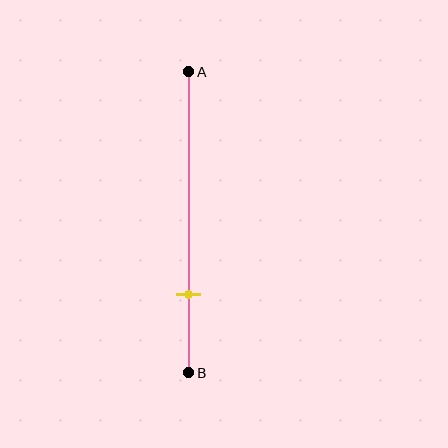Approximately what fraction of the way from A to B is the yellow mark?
The yellow mark is approximately 75% of the way from A to B.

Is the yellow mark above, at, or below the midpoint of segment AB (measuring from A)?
The yellow mark is below the midpoint of segment AB.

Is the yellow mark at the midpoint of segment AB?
No, the mark is at about 75% from A, not at the 50% midpoint.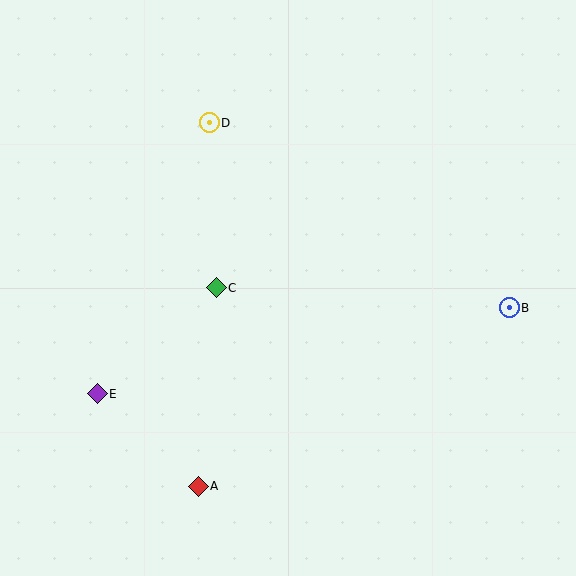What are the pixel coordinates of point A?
Point A is at (198, 486).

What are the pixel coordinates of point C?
Point C is at (216, 288).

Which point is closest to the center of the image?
Point C at (216, 288) is closest to the center.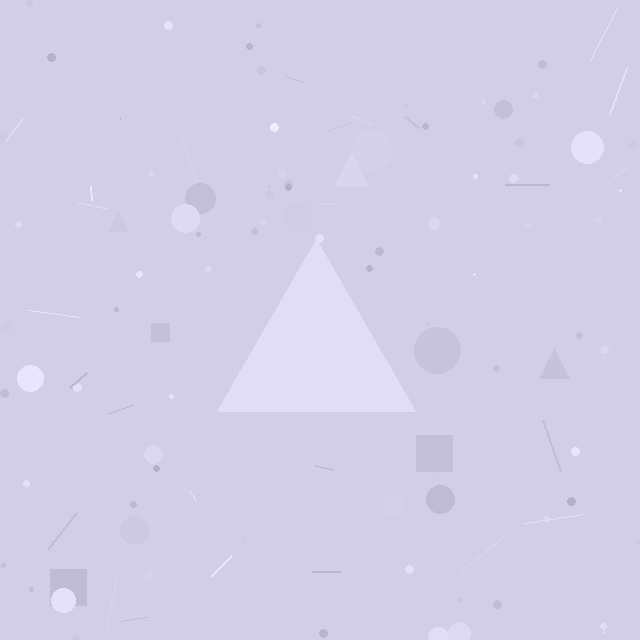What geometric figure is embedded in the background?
A triangle is embedded in the background.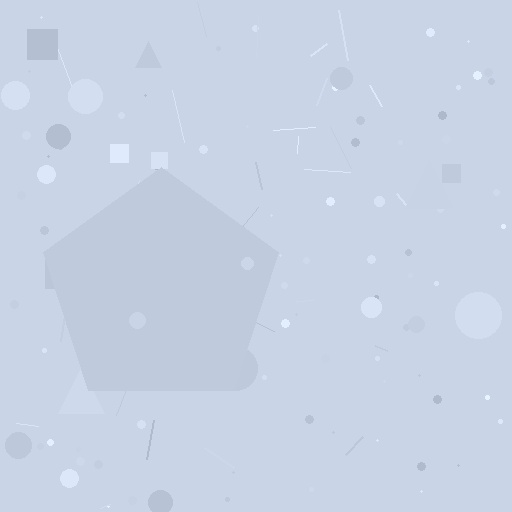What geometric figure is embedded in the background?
A pentagon is embedded in the background.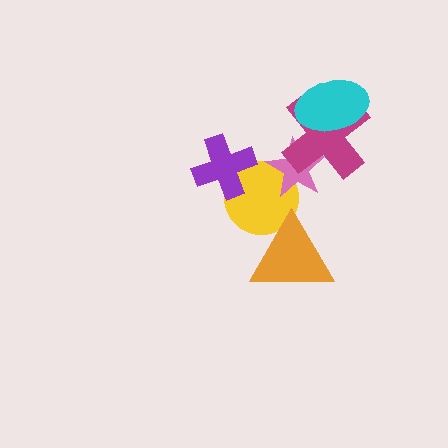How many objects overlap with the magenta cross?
2 objects overlap with the magenta cross.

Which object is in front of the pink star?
The magenta cross is in front of the pink star.